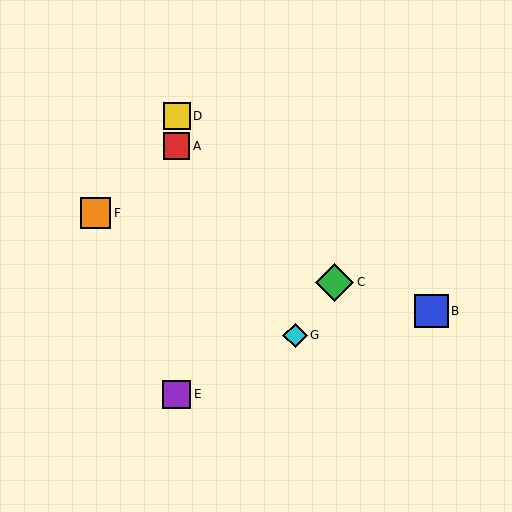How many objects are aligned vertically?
3 objects (A, D, E) are aligned vertically.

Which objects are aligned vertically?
Objects A, D, E are aligned vertically.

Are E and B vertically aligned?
No, E is at x≈177 and B is at x≈431.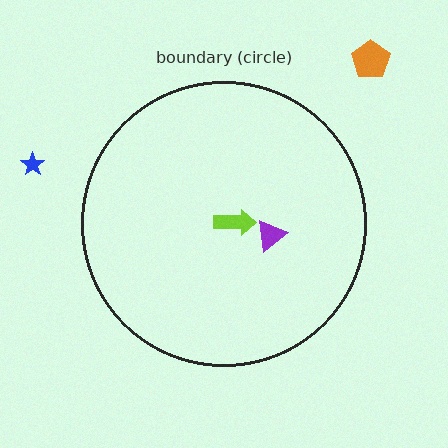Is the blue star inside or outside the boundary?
Outside.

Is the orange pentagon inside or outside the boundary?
Outside.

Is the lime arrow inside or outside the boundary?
Inside.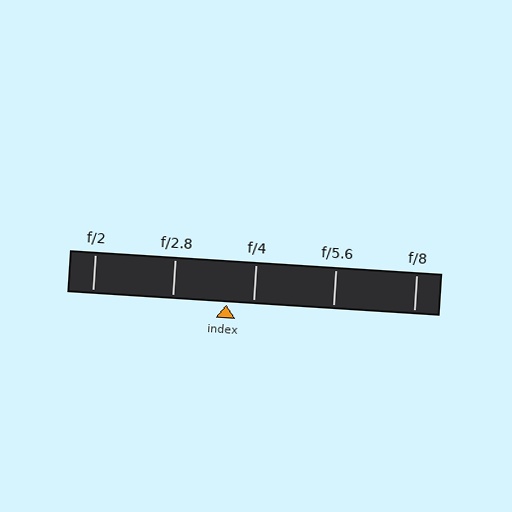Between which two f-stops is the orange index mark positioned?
The index mark is between f/2.8 and f/4.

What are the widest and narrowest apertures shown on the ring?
The widest aperture shown is f/2 and the narrowest is f/8.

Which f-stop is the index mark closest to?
The index mark is closest to f/4.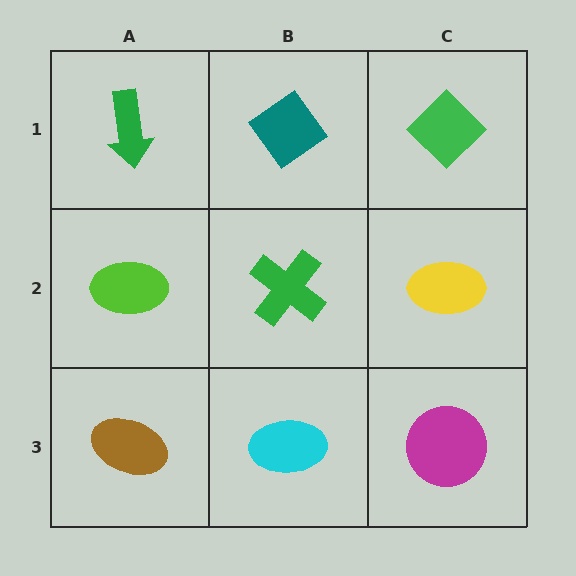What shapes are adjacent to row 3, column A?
A lime ellipse (row 2, column A), a cyan ellipse (row 3, column B).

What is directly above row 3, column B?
A green cross.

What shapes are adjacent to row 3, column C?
A yellow ellipse (row 2, column C), a cyan ellipse (row 3, column B).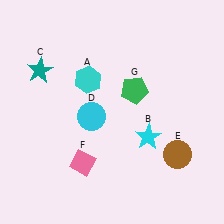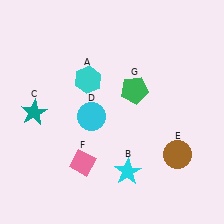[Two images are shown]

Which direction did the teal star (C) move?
The teal star (C) moved down.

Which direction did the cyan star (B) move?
The cyan star (B) moved down.